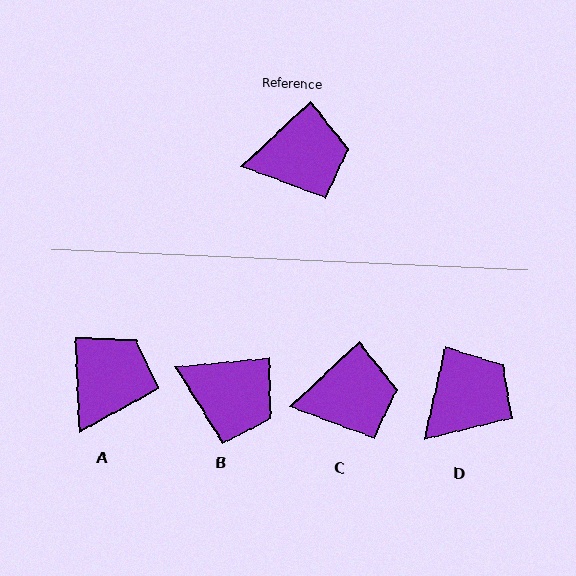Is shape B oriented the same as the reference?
No, it is off by about 38 degrees.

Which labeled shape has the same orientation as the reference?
C.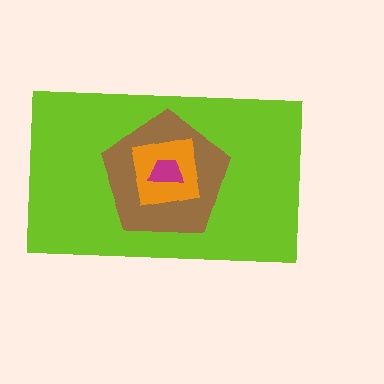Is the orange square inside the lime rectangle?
Yes.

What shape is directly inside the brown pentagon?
The orange square.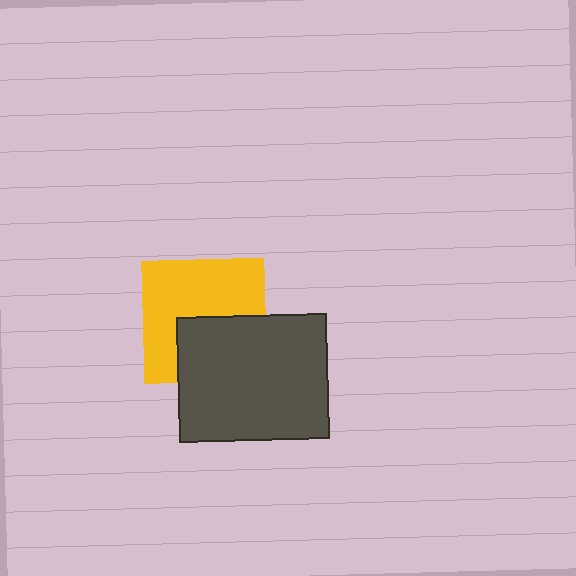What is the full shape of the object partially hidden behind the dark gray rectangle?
The partially hidden object is a yellow square.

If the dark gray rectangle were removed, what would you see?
You would see the complete yellow square.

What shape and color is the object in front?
The object in front is a dark gray rectangle.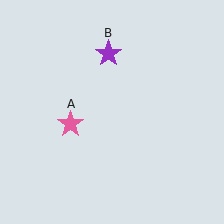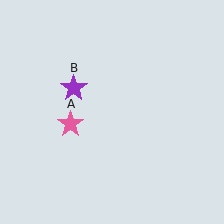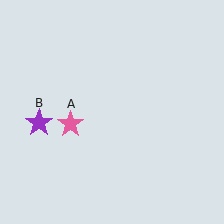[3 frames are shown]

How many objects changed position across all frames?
1 object changed position: purple star (object B).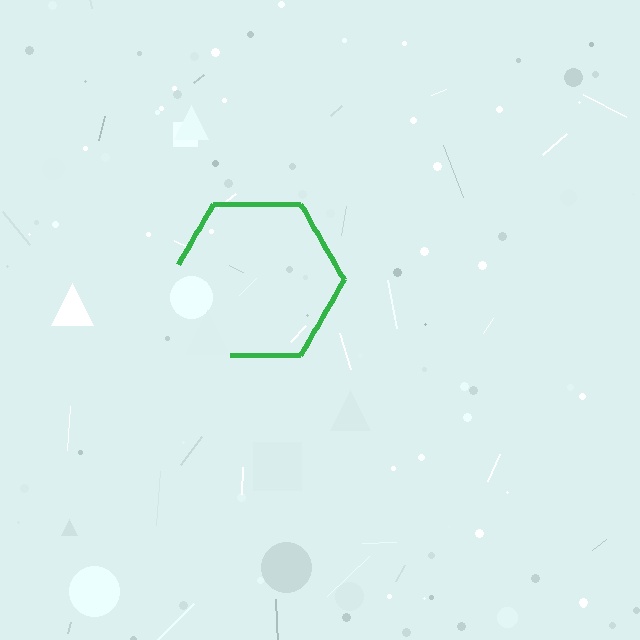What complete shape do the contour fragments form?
The contour fragments form a hexagon.